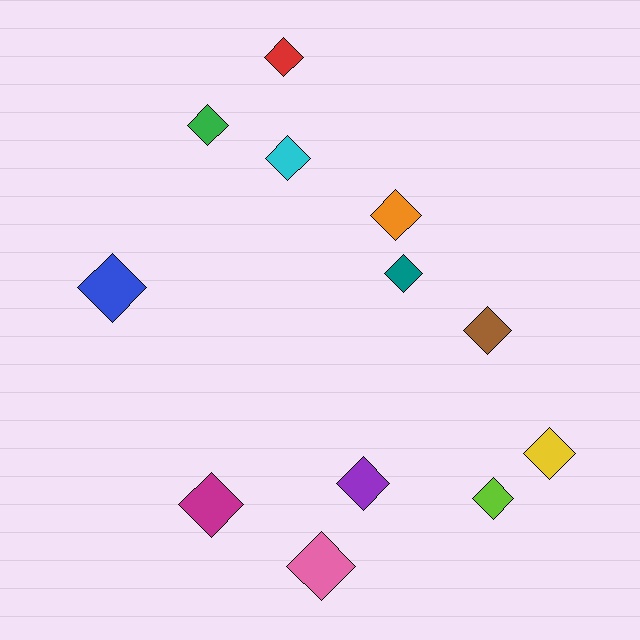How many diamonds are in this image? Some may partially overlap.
There are 12 diamonds.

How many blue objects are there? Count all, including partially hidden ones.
There is 1 blue object.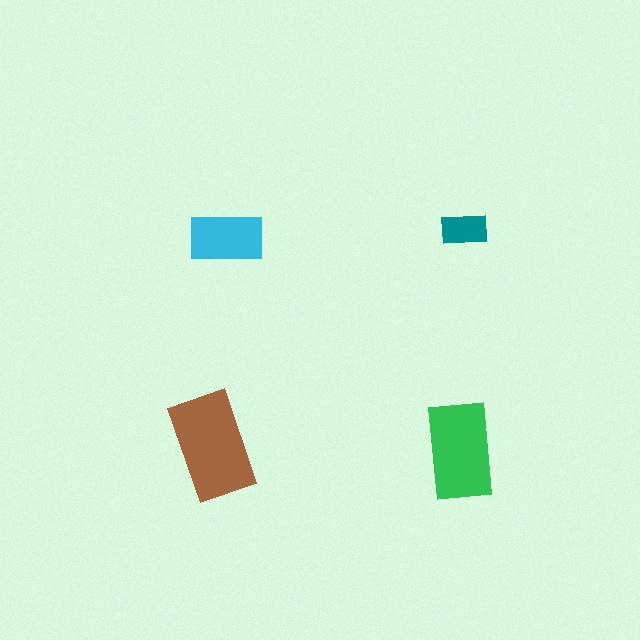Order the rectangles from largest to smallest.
the brown one, the green one, the cyan one, the teal one.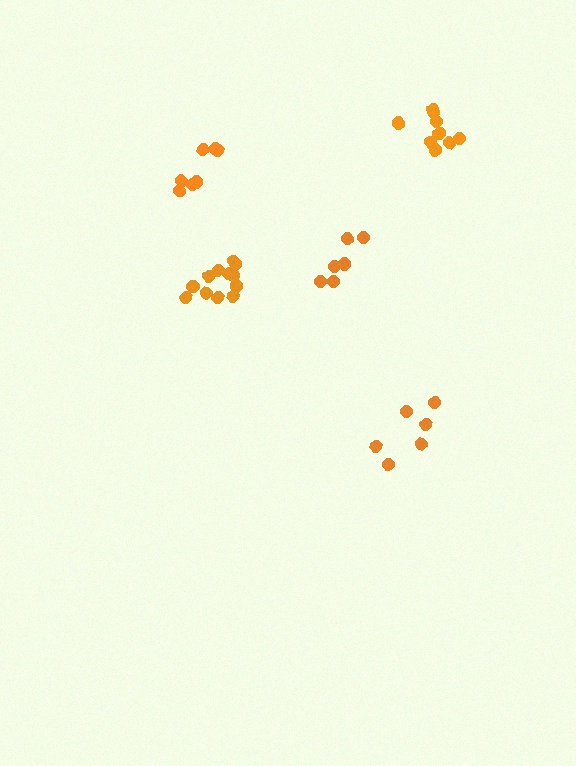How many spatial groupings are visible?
There are 5 spatial groupings.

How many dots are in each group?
Group 1: 12 dots, Group 2: 6 dots, Group 3: 9 dots, Group 4: 7 dots, Group 5: 6 dots (40 total).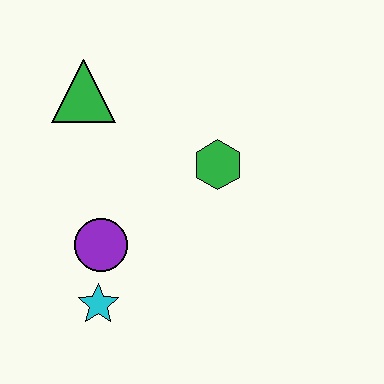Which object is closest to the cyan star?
The purple circle is closest to the cyan star.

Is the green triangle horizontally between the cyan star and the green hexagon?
No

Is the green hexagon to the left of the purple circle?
No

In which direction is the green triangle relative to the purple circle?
The green triangle is above the purple circle.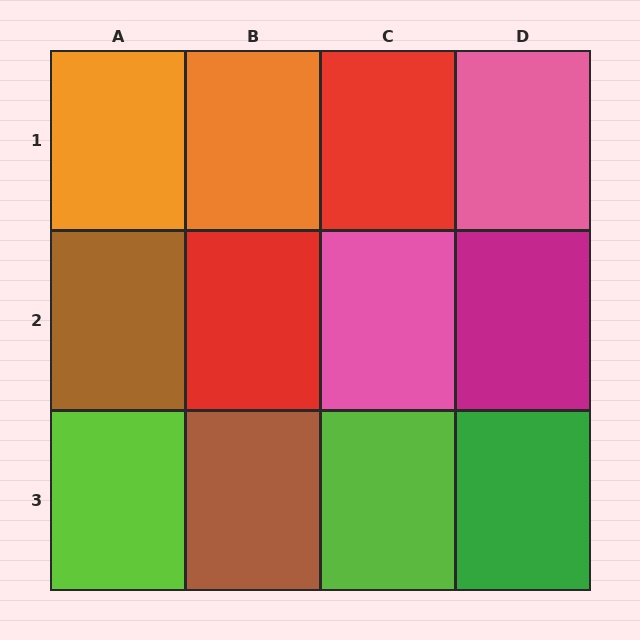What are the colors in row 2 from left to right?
Brown, red, pink, magenta.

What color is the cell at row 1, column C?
Red.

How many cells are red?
2 cells are red.